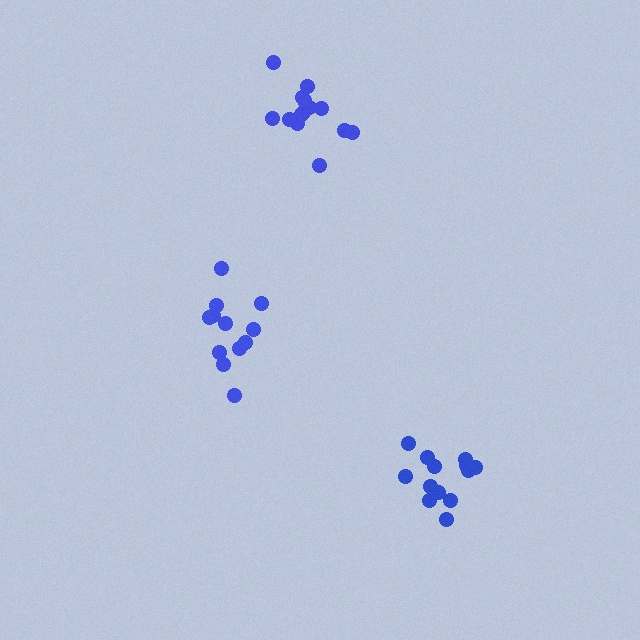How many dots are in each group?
Group 1: 12 dots, Group 2: 14 dots, Group 3: 13 dots (39 total).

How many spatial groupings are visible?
There are 3 spatial groupings.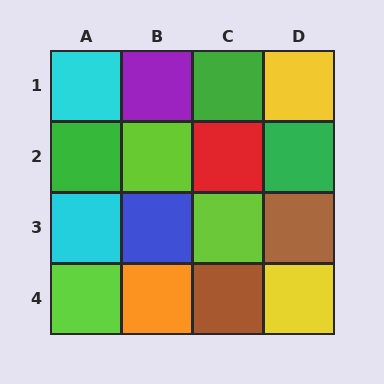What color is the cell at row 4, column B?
Orange.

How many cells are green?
3 cells are green.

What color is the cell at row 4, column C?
Brown.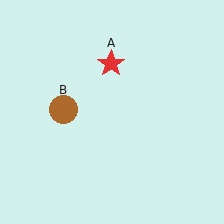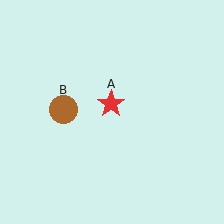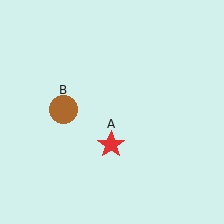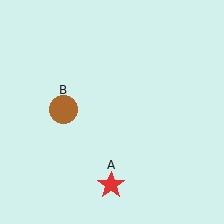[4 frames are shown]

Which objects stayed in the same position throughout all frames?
Brown circle (object B) remained stationary.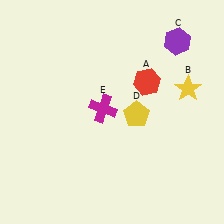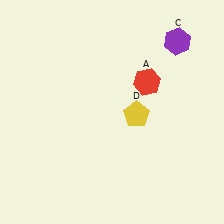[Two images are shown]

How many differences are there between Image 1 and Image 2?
There are 2 differences between the two images.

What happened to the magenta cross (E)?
The magenta cross (E) was removed in Image 2. It was in the top-left area of Image 1.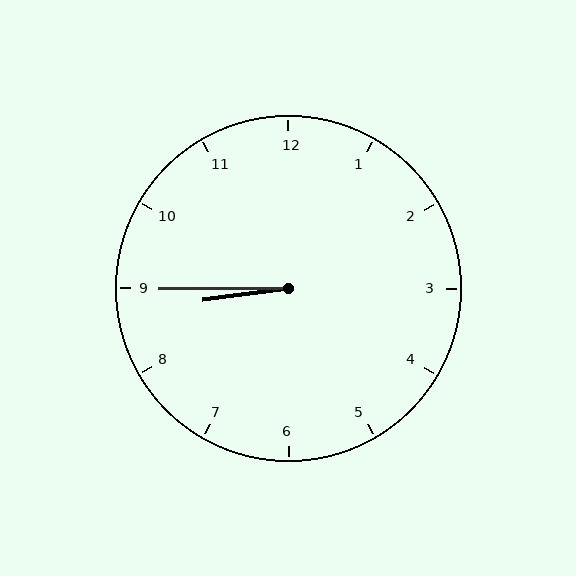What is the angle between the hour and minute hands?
Approximately 8 degrees.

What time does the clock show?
8:45.